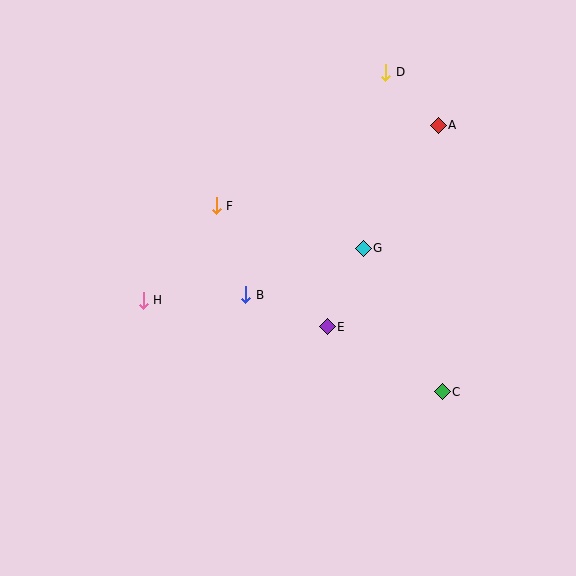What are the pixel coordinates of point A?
Point A is at (438, 125).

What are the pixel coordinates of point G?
Point G is at (363, 248).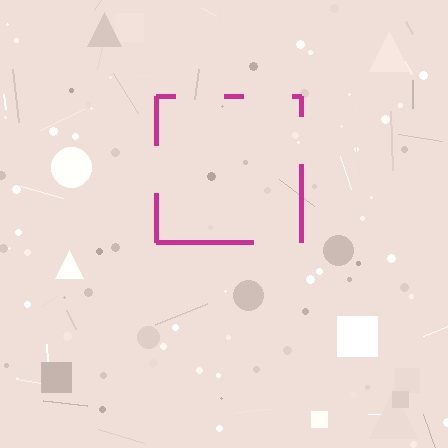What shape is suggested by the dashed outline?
The dashed outline suggests a square.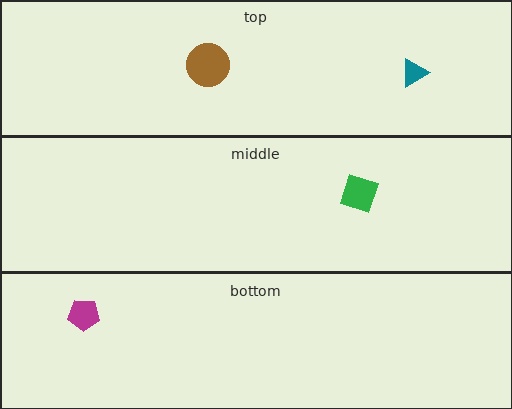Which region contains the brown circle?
The top region.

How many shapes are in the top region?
2.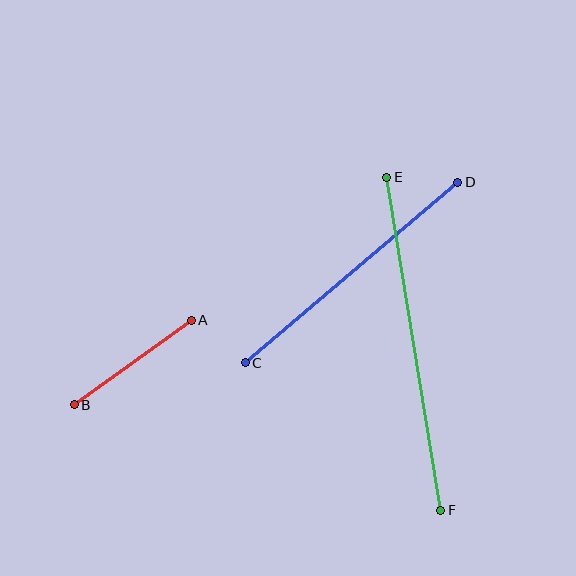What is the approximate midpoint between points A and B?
The midpoint is at approximately (133, 362) pixels.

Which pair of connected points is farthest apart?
Points E and F are farthest apart.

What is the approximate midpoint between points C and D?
The midpoint is at approximately (352, 273) pixels.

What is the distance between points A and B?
The distance is approximately 144 pixels.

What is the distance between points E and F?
The distance is approximately 337 pixels.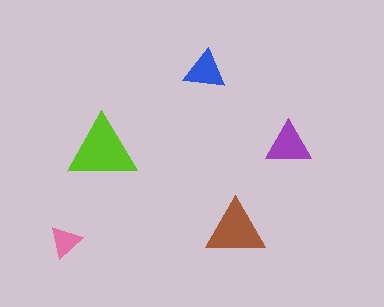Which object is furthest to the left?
The pink triangle is leftmost.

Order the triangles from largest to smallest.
the lime one, the brown one, the purple one, the blue one, the pink one.